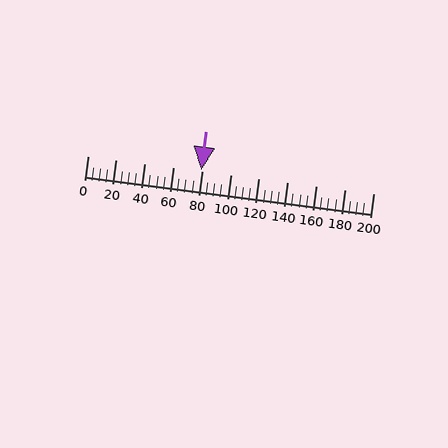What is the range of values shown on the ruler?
The ruler shows values from 0 to 200.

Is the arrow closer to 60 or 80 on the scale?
The arrow is closer to 80.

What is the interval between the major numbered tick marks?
The major tick marks are spaced 20 units apart.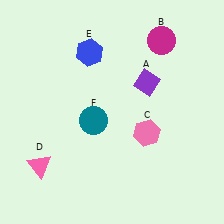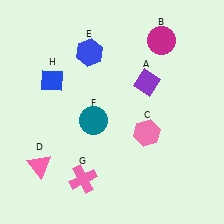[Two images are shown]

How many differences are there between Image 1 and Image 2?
There are 2 differences between the two images.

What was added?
A pink cross (G), a blue diamond (H) were added in Image 2.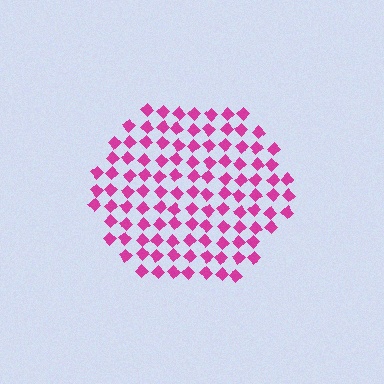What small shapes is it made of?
It is made of small diamonds.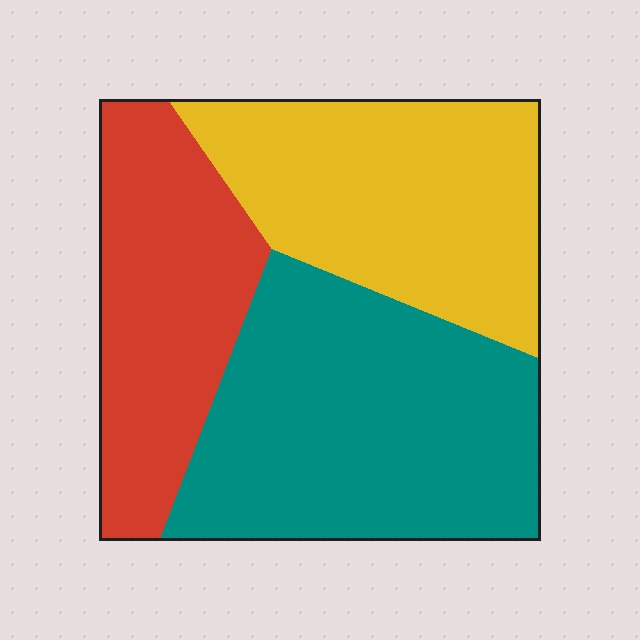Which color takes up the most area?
Teal, at roughly 40%.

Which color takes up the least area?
Red, at roughly 25%.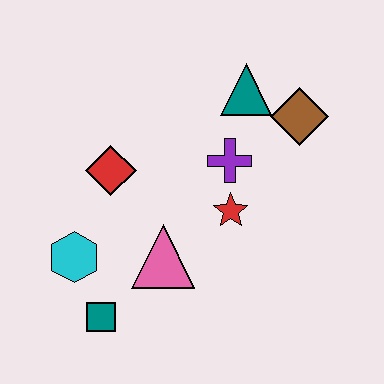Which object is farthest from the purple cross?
The teal square is farthest from the purple cross.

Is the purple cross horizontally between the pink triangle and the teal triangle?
Yes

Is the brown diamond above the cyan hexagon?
Yes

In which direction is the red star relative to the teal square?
The red star is to the right of the teal square.